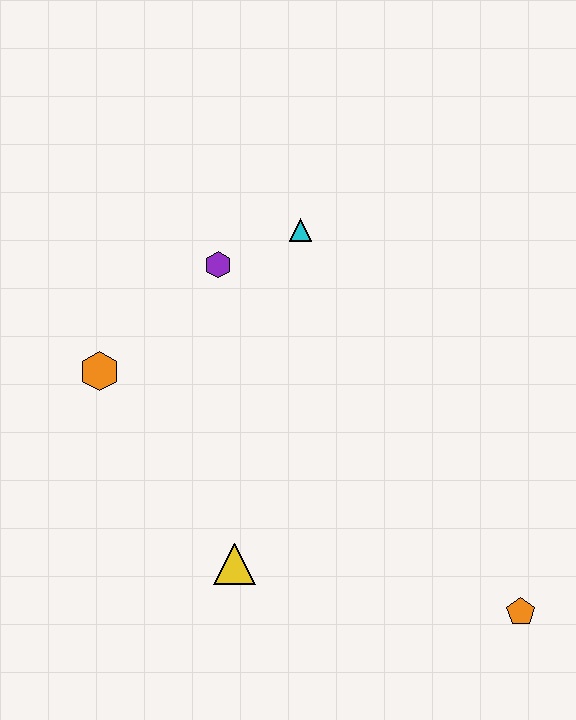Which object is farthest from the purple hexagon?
The orange pentagon is farthest from the purple hexagon.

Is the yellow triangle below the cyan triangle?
Yes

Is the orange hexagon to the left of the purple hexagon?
Yes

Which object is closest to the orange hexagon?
The purple hexagon is closest to the orange hexagon.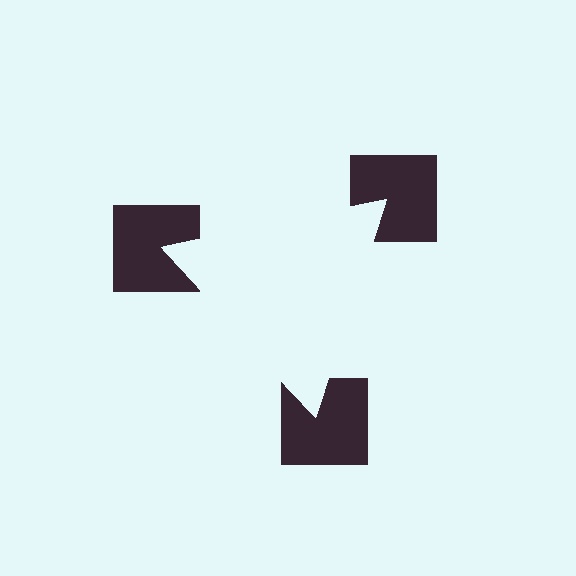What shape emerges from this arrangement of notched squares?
An illusory triangle — its edges are inferred from the aligned wedge cuts in the notched squares, not physically drawn.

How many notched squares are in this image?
There are 3 — one at each vertex of the illusory triangle.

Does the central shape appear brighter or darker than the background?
It typically appears slightly brighter than the background, even though no actual brightness change is drawn.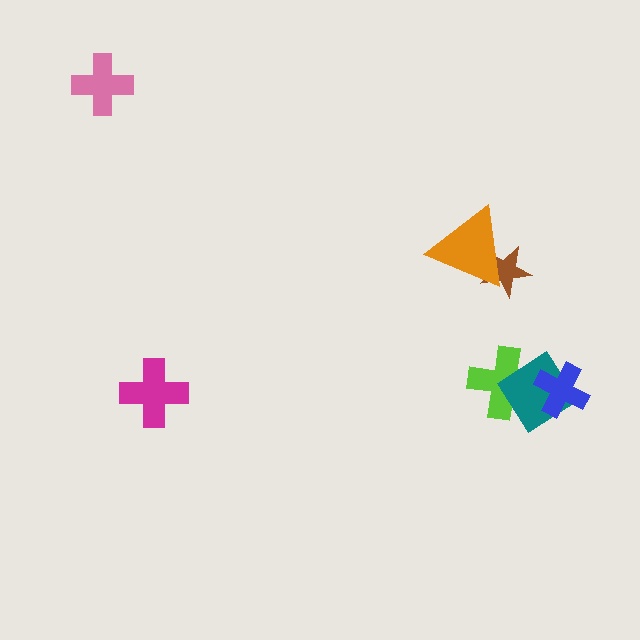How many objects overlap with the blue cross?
1 object overlaps with the blue cross.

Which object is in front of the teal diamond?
The blue cross is in front of the teal diamond.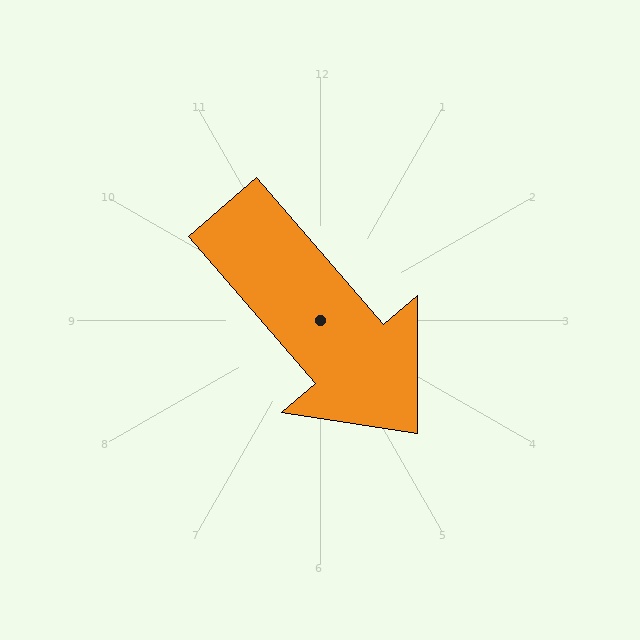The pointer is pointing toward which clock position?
Roughly 5 o'clock.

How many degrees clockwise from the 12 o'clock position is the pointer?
Approximately 139 degrees.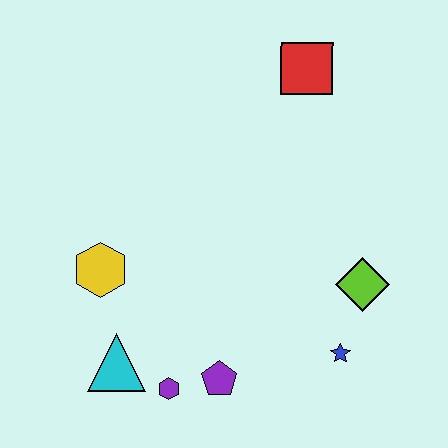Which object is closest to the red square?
The lime diamond is closest to the red square.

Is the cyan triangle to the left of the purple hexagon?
Yes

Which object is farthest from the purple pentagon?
The red square is farthest from the purple pentagon.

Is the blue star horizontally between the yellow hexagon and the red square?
No